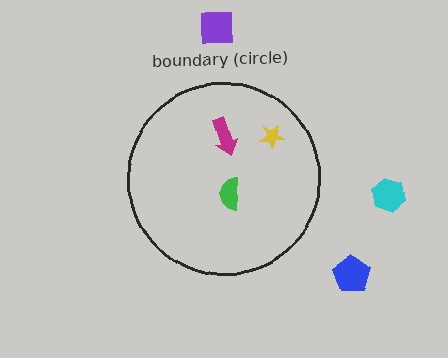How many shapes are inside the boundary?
3 inside, 3 outside.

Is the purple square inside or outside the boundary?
Outside.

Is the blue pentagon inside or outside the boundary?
Outside.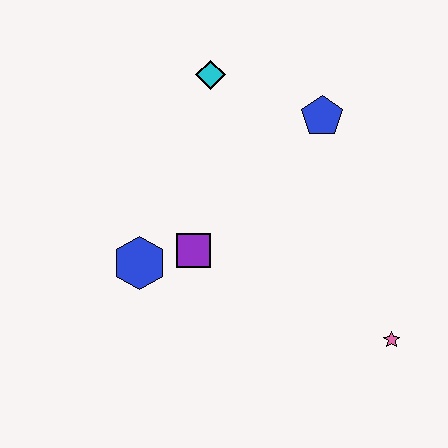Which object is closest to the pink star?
The purple square is closest to the pink star.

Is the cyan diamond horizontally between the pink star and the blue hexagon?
Yes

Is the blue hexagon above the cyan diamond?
No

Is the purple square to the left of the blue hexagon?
No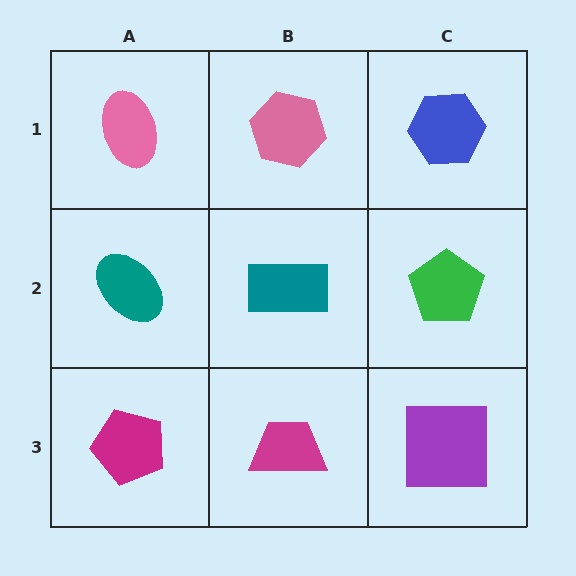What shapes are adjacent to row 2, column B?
A pink hexagon (row 1, column B), a magenta trapezoid (row 3, column B), a teal ellipse (row 2, column A), a green pentagon (row 2, column C).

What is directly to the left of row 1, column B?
A pink ellipse.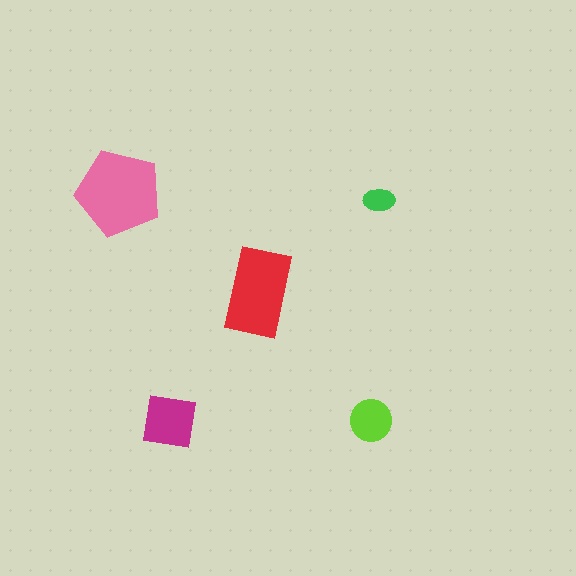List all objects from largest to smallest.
The pink pentagon, the red rectangle, the magenta square, the lime circle, the green ellipse.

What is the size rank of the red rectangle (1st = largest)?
2nd.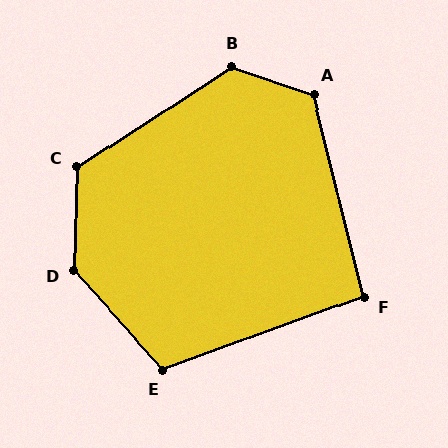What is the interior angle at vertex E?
Approximately 112 degrees (obtuse).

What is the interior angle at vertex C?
Approximately 125 degrees (obtuse).